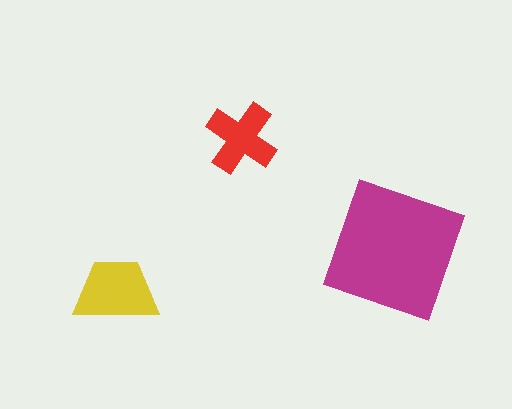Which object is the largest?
The magenta square.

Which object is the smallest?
The red cross.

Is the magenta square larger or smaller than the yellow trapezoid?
Larger.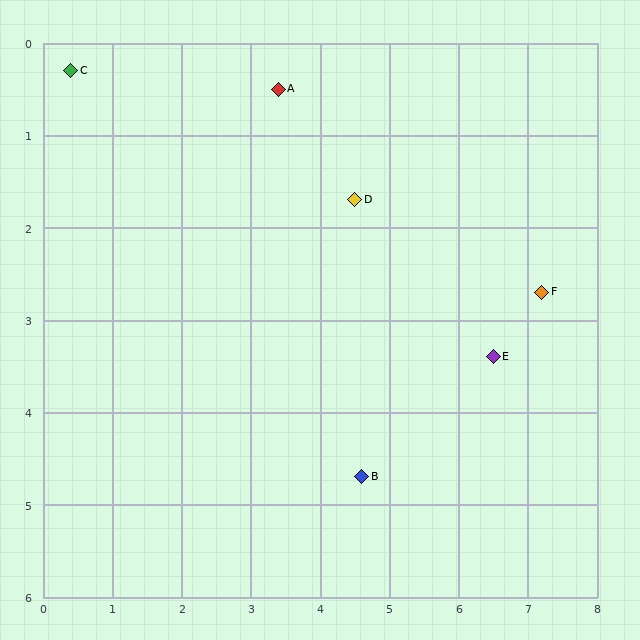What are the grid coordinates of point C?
Point C is at approximately (0.4, 0.3).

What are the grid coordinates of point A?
Point A is at approximately (3.4, 0.5).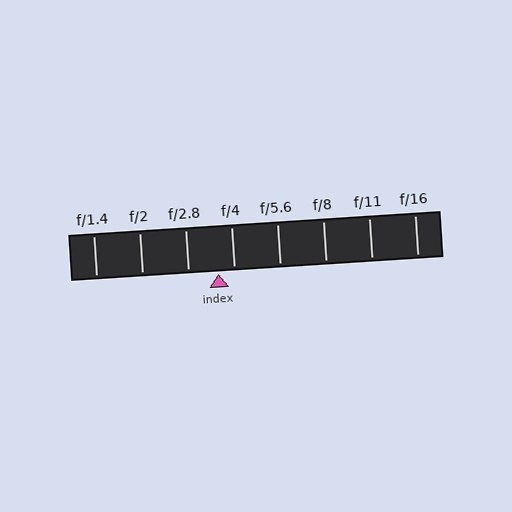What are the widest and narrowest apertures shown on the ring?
The widest aperture shown is f/1.4 and the narrowest is f/16.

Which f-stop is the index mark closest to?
The index mark is closest to f/4.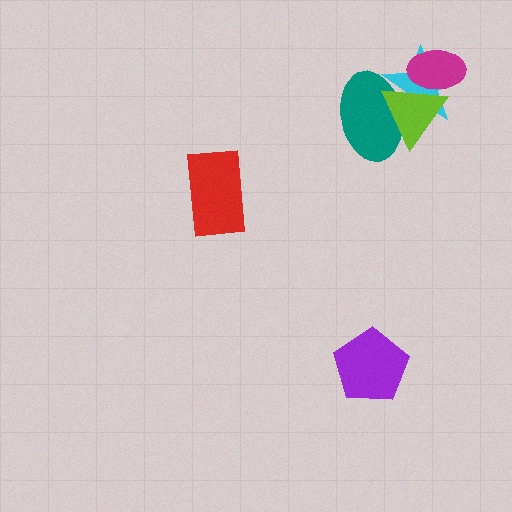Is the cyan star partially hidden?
Yes, it is partially covered by another shape.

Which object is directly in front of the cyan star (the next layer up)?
The magenta ellipse is directly in front of the cyan star.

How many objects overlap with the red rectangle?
0 objects overlap with the red rectangle.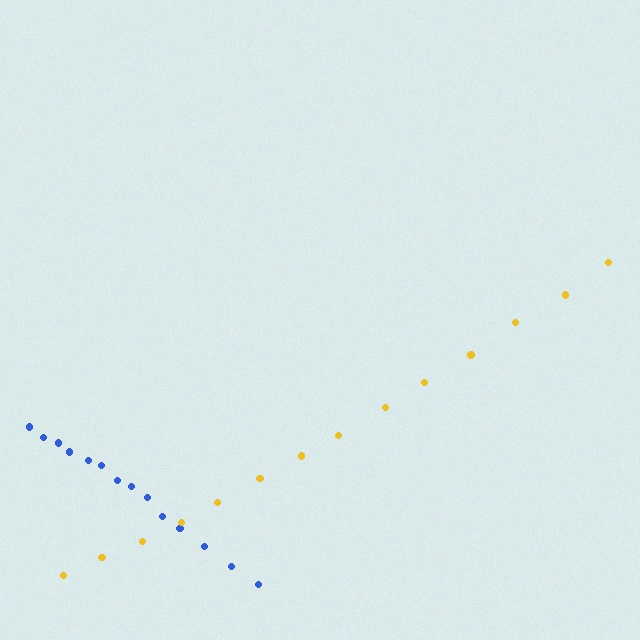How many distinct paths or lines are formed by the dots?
There are 2 distinct paths.